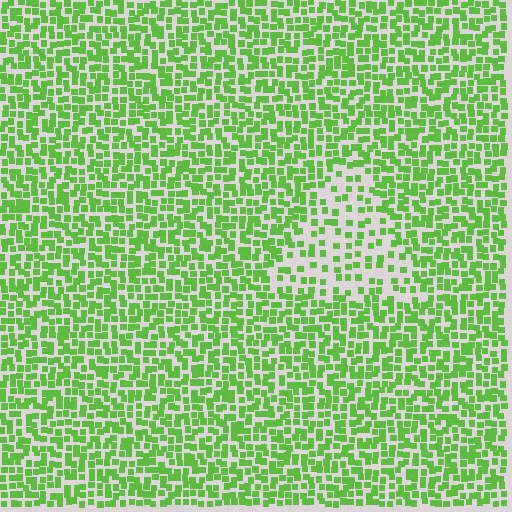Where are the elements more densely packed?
The elements are more densely packed outside the triangle boundary.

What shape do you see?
I see a triangle.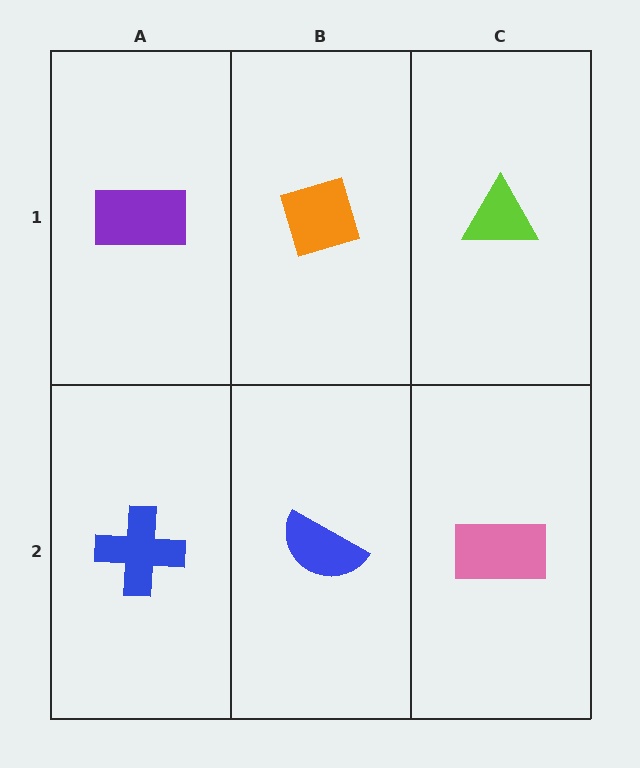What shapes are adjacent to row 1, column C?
A pink rectangle (row 2, column C), an orange diamond (row 1, column B).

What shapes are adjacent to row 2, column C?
A lime triangle (row 1, column C), a blue semicircle (row 2, column B).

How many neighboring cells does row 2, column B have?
3.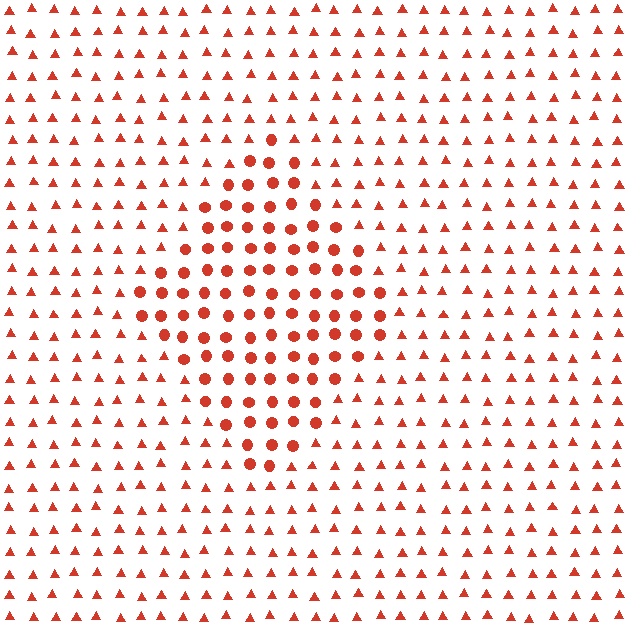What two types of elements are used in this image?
The image uses circles inside the diamond region and triangles outside it.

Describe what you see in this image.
The image is filled with small red elements arranged in a uniform grid. A diamond-shaped region contains circles, while the surrounding area contains triangles. The boundary is defined purely by the change in element shape.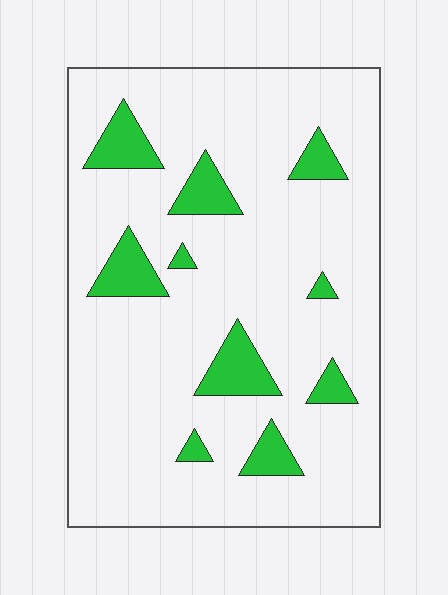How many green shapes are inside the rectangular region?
10.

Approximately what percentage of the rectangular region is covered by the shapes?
Approximately 15%.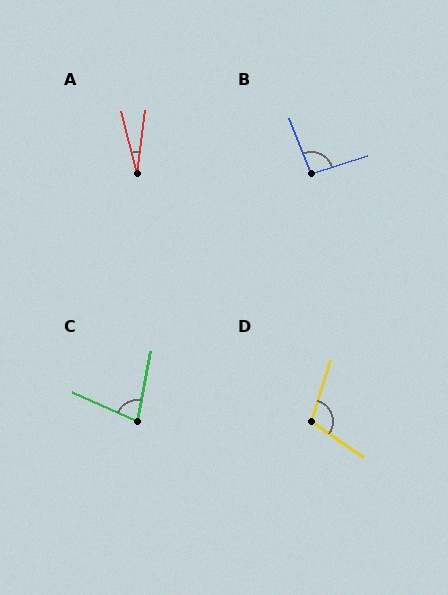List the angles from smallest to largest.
A (22°), C (77°), B (94°), D (107°).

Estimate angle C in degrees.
Approximately 77 degrees.